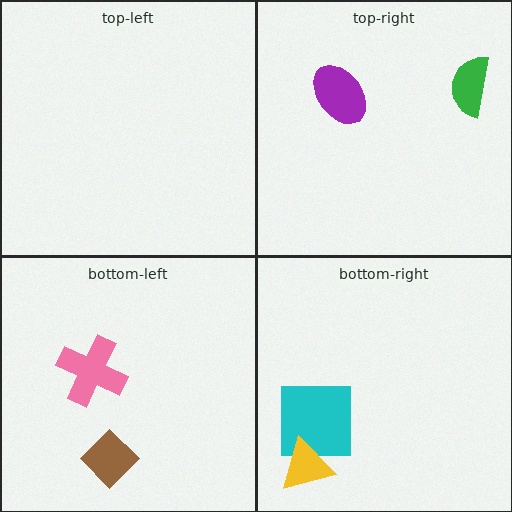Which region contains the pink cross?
The bottom-left region.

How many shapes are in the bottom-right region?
2.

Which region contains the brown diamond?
The bottom-left region.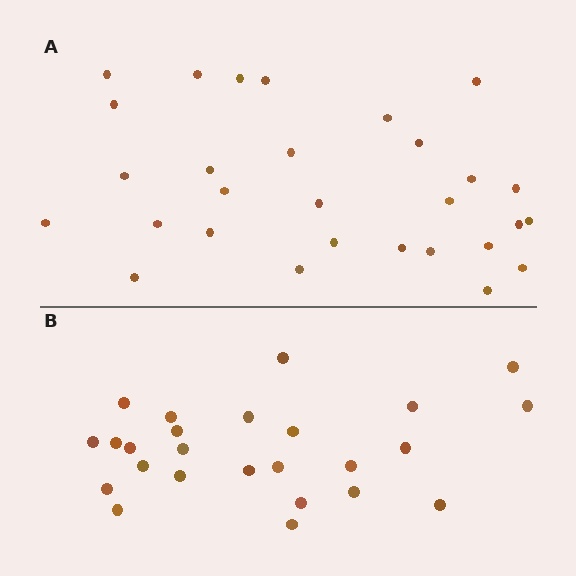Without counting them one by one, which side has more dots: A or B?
Region A (the top region) has more dots.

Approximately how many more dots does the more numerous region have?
Region A has about 4 more dots than region B.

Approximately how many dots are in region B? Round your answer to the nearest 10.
About 20 dots. (The exact count is 25, which rounds to 20.)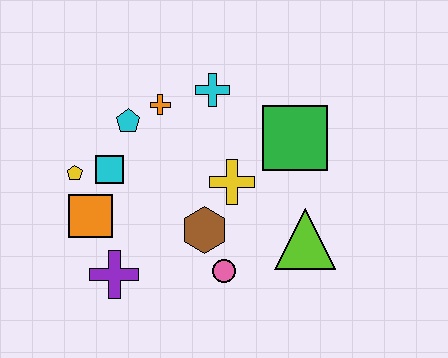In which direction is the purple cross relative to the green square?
The purple cross is to the left of the green square.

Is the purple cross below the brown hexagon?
Yes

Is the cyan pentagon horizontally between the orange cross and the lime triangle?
No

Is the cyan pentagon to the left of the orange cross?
Yes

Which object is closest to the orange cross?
The cyan pentagon is closest to the orange cross.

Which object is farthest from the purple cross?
The green square is farthest from the purple cross.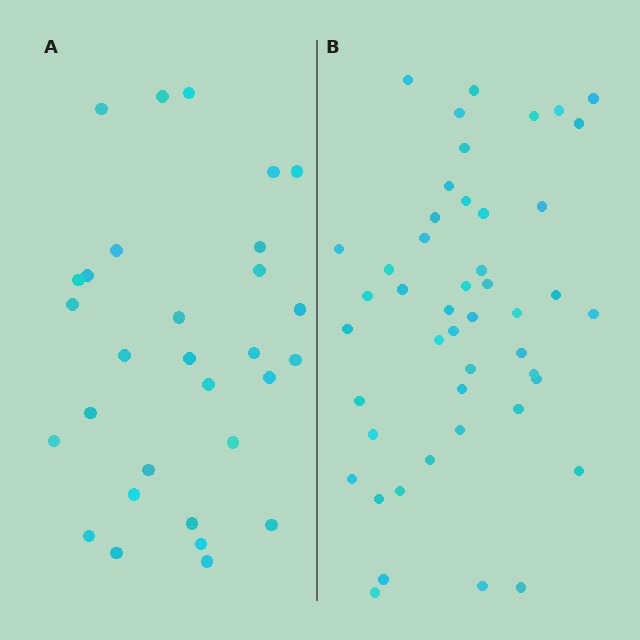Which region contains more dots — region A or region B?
Region B (the right region) has more dots.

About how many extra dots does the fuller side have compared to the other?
Region B has approximately 15 more dots than region A.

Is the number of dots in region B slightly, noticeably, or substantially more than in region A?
Region B has substantially more. The ratio is roughly 1.6 to 1.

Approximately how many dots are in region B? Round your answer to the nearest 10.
About 50 dots. (The exact count is 47, which rounds to 50.)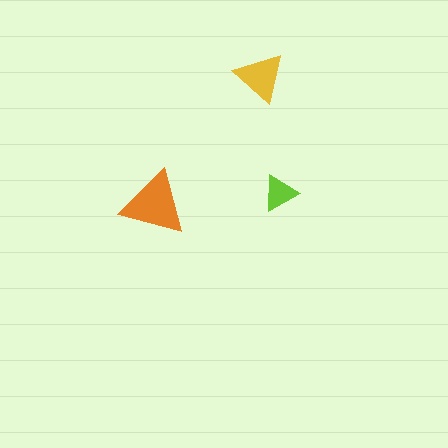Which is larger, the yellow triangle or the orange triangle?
The orange one.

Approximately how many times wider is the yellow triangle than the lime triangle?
About 1.5 times wider.